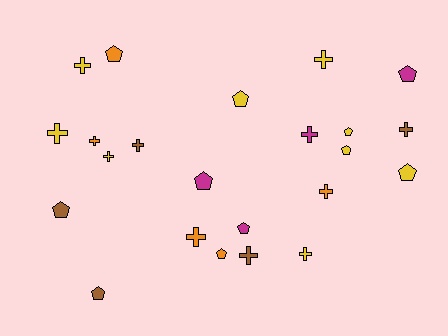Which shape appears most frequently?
Cross, with 12 objects.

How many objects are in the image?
There are 23 objects.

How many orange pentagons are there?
There are 2 orange pentagons.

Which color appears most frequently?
Yellow, with 9 objects.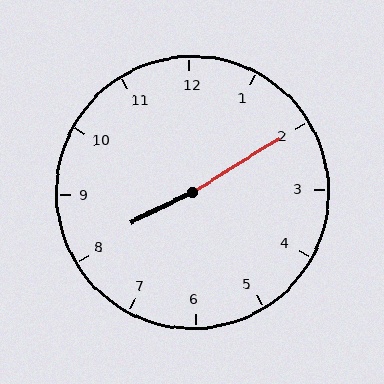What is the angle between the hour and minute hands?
Approximately 175 degrees.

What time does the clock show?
8:10.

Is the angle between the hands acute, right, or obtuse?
It is obtuse.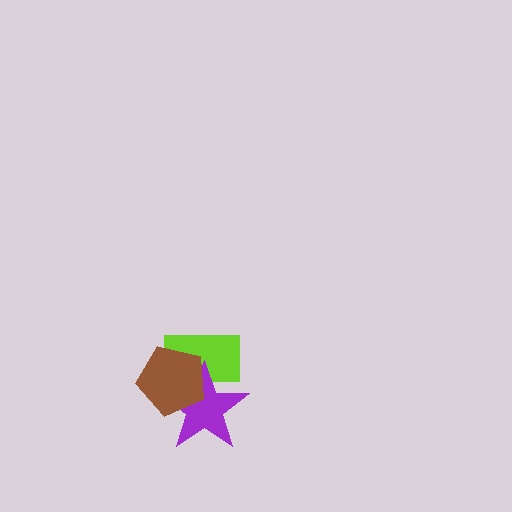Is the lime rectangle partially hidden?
Yes, it is partially covered by another shape.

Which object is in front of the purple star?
The brown pentagon is in front of the purple star.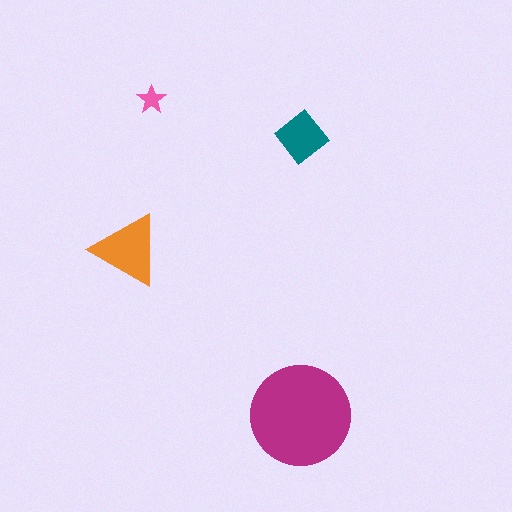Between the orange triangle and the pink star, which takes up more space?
The orange triangle.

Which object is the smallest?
The pink star.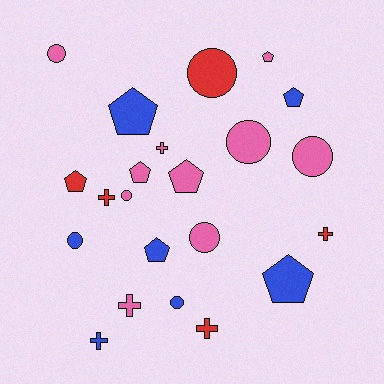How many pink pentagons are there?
There are 3 pink pentagons.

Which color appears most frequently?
Pink, with 10 objects.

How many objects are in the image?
There are 22 objects.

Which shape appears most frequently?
Circle, with 8 objects.